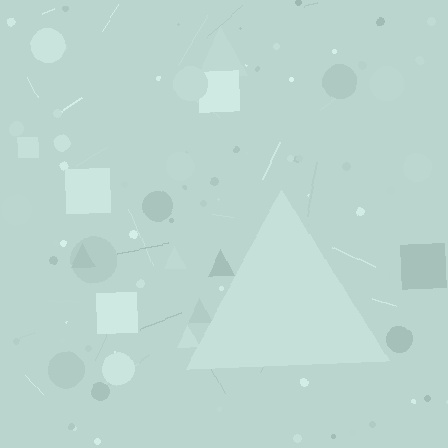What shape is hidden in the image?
A triangle is hidden in the image.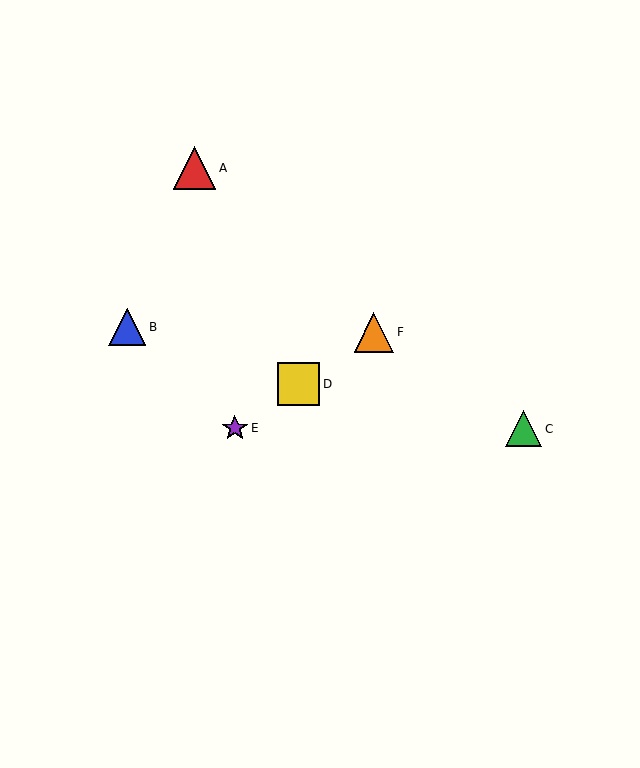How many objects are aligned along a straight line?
3 objects (D, E, F) are aligned along a straight line.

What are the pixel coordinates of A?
Object A is at (195, 168).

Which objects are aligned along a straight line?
Objects D, E, F are aligned along a straight line.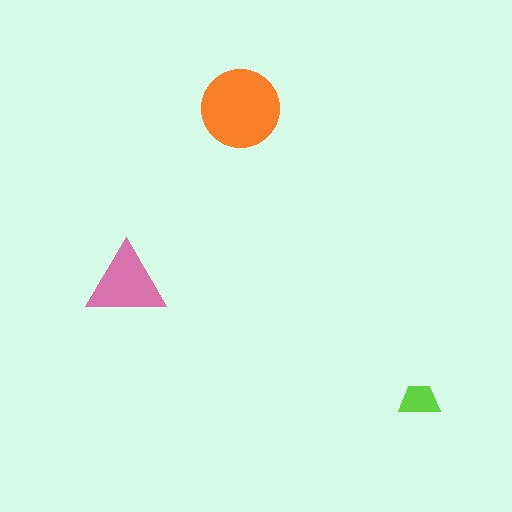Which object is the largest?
The orange circle.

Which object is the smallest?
The lime trapezoid.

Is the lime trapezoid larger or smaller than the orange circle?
Smaller.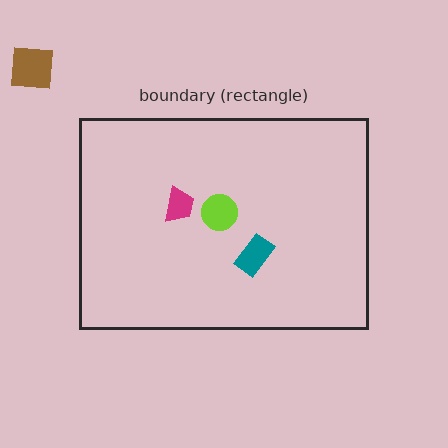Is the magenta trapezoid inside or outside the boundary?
Inside.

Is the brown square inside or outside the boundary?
Outside.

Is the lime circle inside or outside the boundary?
Inside.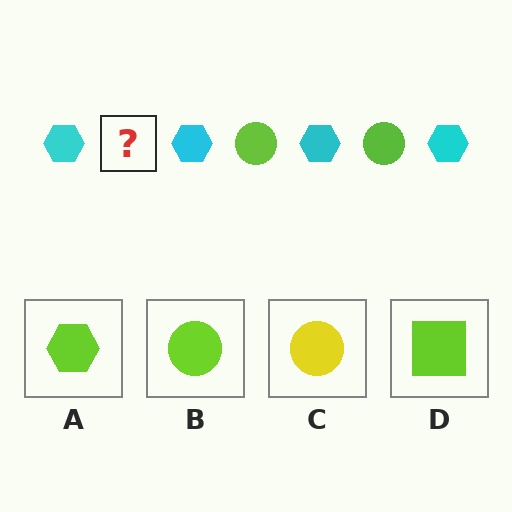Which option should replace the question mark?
Option B.